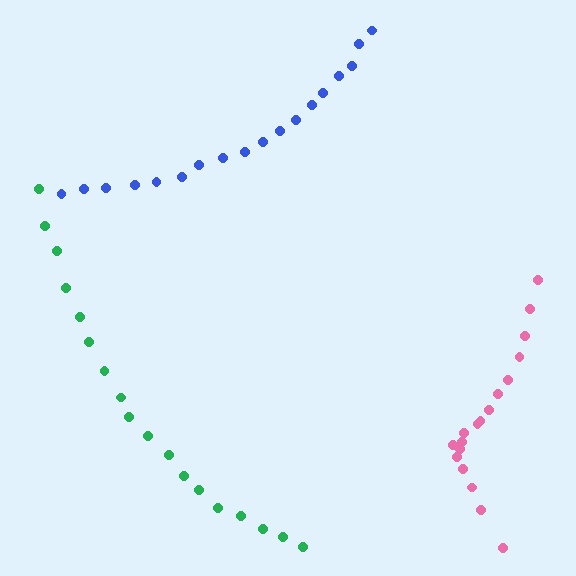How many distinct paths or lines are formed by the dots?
There are 3 distinct paths.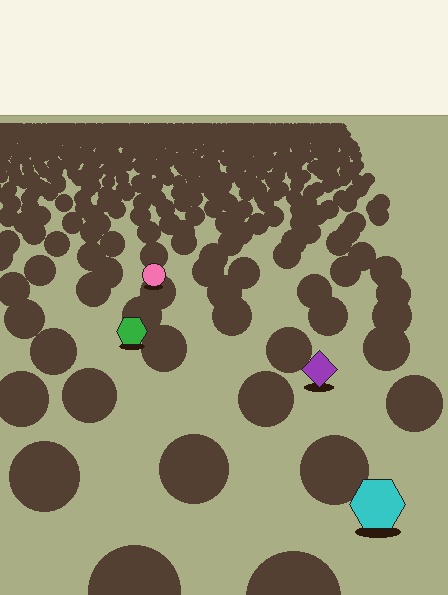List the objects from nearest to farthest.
From nearest to farthest: the cyan hexagon, the purple diamond, the green hexagon, the pink circle.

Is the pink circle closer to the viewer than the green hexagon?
No. The green hexagon is closer — you can tell from the texture gradient: the ground texture is coarser near it.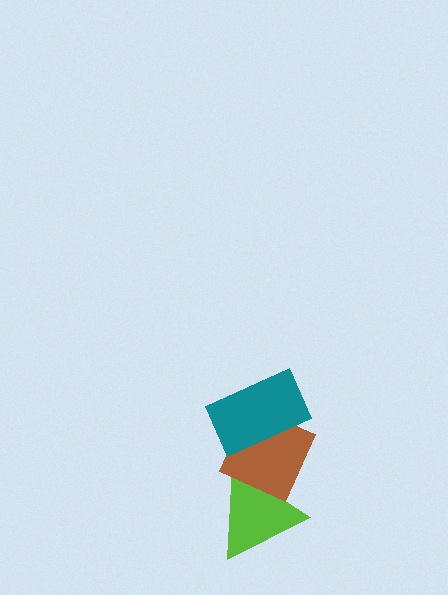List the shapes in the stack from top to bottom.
From top to bottom: the teal rectangle, the brown diamond, the lime triangle.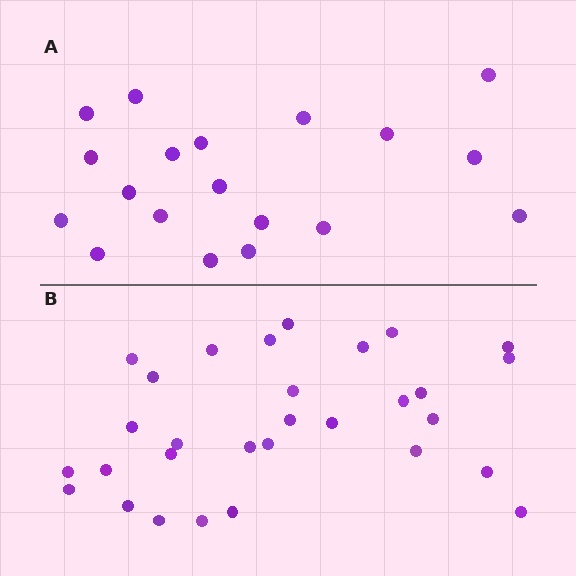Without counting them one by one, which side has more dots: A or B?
Region B (the bottom region) has more dots.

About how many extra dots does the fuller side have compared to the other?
Region B has roughly 12 or so more dots than region A.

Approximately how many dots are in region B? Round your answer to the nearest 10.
About 30 dots.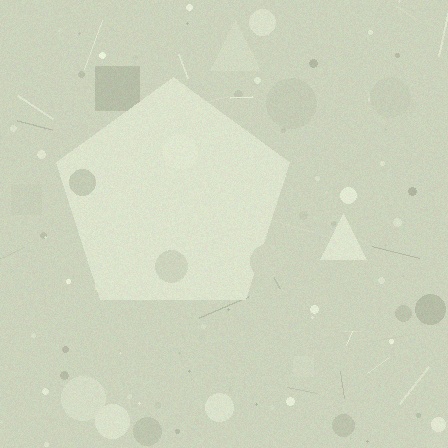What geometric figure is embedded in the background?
A pentagon is embedded in the background.